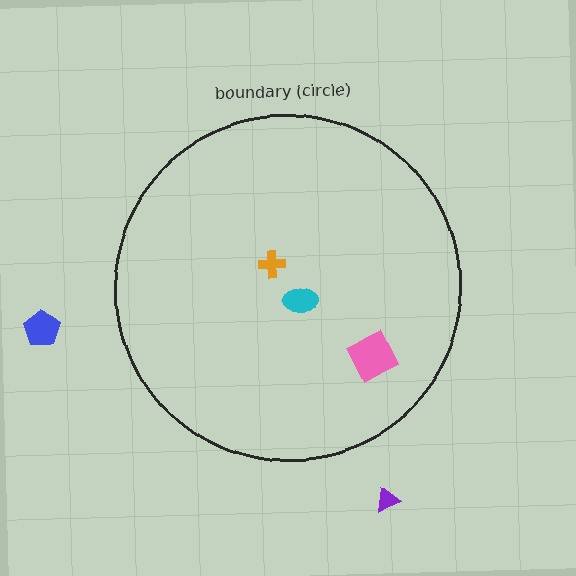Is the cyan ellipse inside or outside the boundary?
Inside.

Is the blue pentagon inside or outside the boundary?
Outside.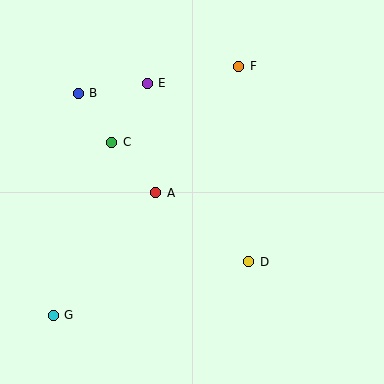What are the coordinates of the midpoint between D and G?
The midpoint between D and G is at (151, 288).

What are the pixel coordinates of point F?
Point F is at (239, 66).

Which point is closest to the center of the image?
Point A at (156, 193) is closest to the center.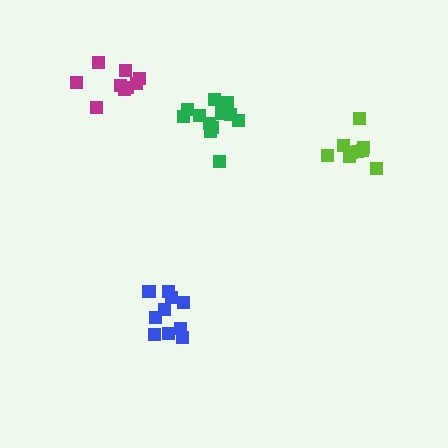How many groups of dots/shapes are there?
There are 4 groups.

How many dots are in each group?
Group 1: 9 dots, Group 2: 14 dots, Group 3: 10 dots, Group 4: 10 dots (43 total).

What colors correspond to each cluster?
The clusters are colored: lime, green, blue, magenta.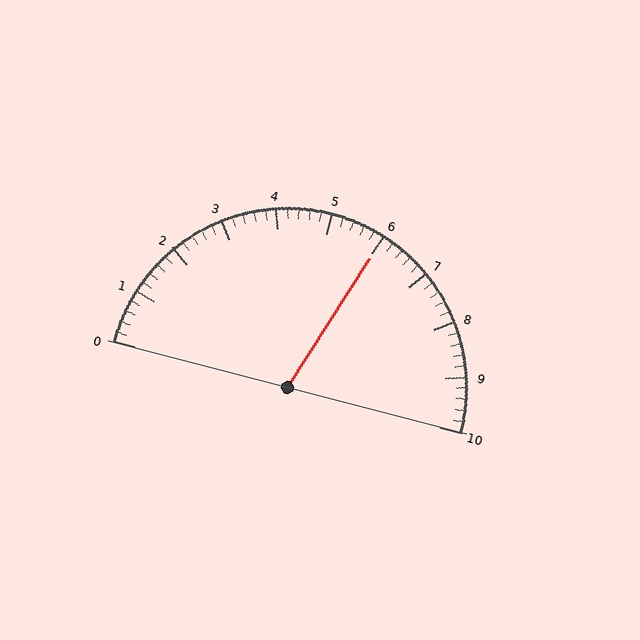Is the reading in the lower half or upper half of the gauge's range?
The reading is in the upper half of the range (0 to 10).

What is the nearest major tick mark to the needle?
The nearest major tick mark is 6.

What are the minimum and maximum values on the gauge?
The gauge ranges from 0 to 10.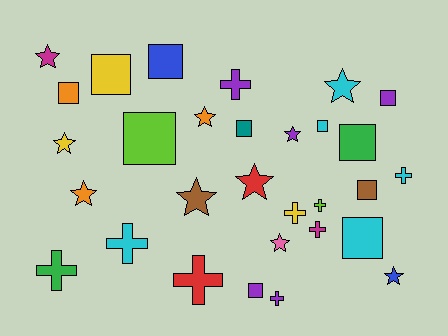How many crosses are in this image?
There are 9 crosses.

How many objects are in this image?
There are 30 objects.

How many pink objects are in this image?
There is 1 pink object.